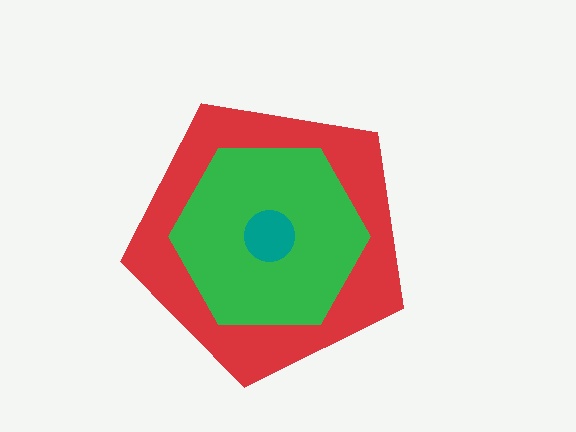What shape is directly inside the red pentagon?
The green hexagon.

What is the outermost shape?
The red pentagon.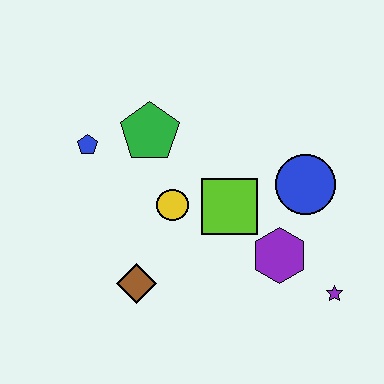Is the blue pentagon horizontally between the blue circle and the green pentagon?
No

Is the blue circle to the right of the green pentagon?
Yes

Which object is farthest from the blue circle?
The blue pentagon is farthest from the blue circle.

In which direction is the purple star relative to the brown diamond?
The purple star is to the right of the brown diamond.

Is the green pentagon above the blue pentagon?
Yes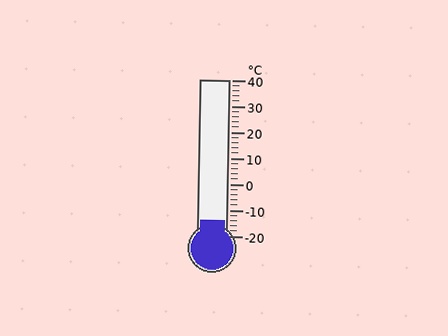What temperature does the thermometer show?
The thermometer shows approximately -14°C.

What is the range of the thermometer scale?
The thermometer scale ranges from -20°C to 40°C.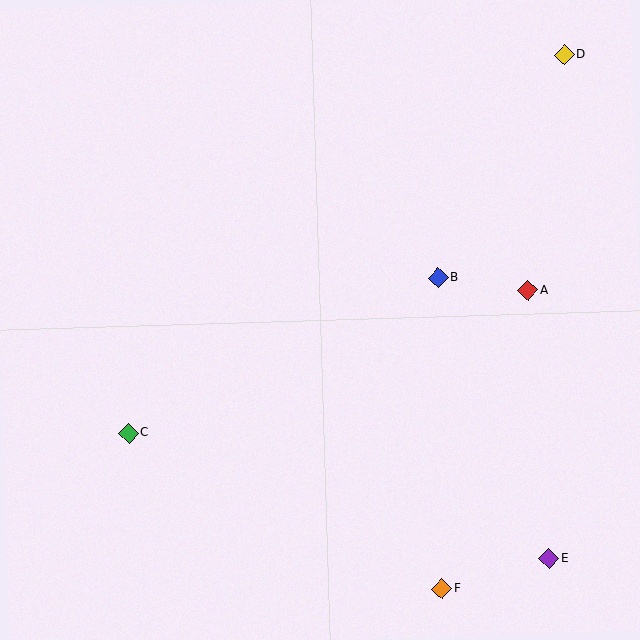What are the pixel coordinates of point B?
Point B is at (438, 278).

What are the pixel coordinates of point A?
Point A is at (528, 291).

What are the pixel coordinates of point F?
Point F is at (442, 589).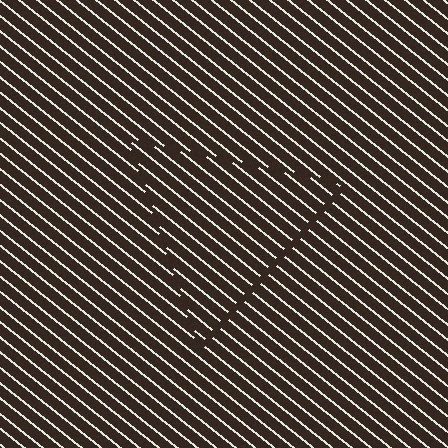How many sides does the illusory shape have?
3 sides — the line-ends trace a triangle.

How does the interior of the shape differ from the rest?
The interior of the shape contains the same grating, shifted by half a period — the contour is defined by the phase discontinuity where line-ends from the inner and outer gratings abut.